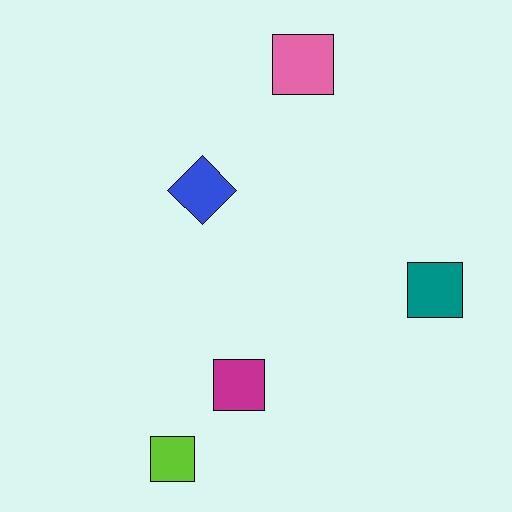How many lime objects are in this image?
There is 1 lime object.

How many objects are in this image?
There are 5 objects.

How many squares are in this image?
There are 4 squares.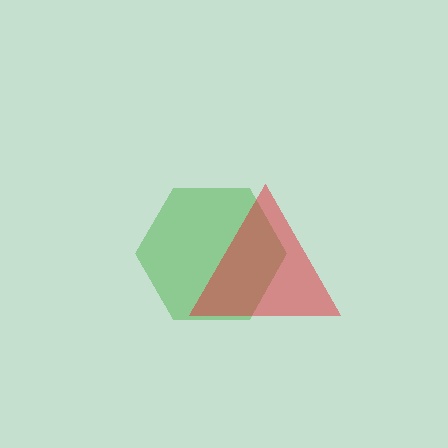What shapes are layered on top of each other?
The layered shapes are: a green hexagon, a red triangle.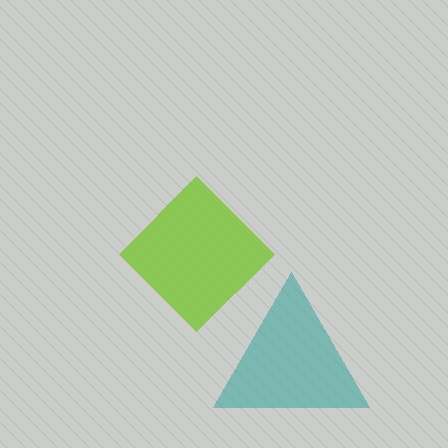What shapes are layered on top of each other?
The layered shapes are: a lime diamond, a teal triangle.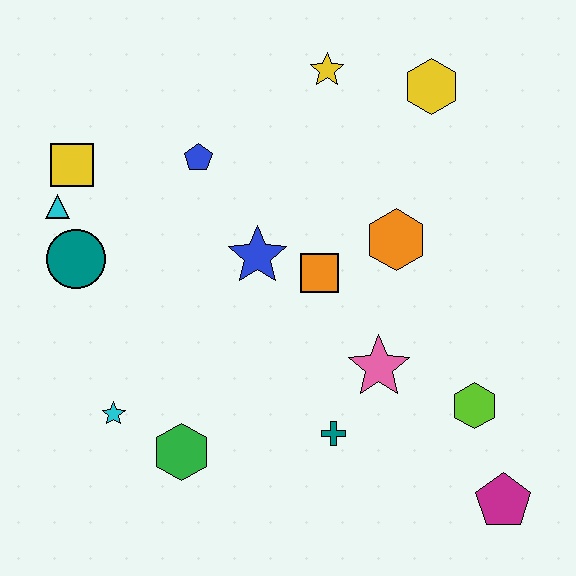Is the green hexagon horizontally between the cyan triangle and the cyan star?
No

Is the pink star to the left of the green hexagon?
No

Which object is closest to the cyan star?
The green hexagon is closest to the cyan star.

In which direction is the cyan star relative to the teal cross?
The cyan star is to the left of the teal cross.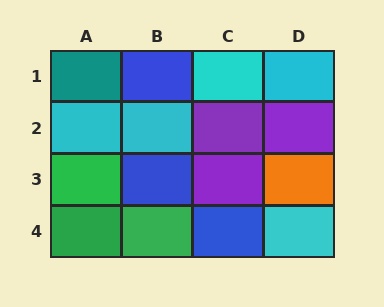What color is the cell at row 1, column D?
Cyan.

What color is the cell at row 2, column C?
Purple.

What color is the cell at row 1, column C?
Cyan.